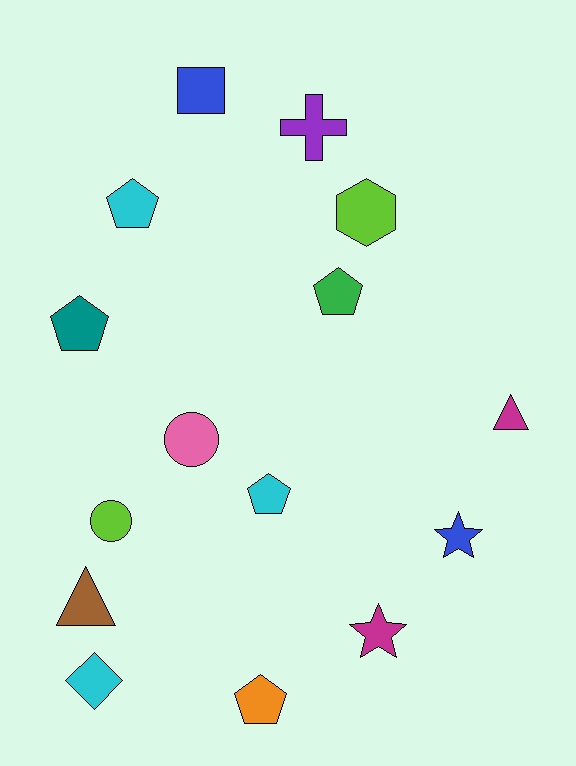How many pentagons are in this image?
There are 5 pentagons.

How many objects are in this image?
There are 15 objects.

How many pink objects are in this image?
There is 1 pink object.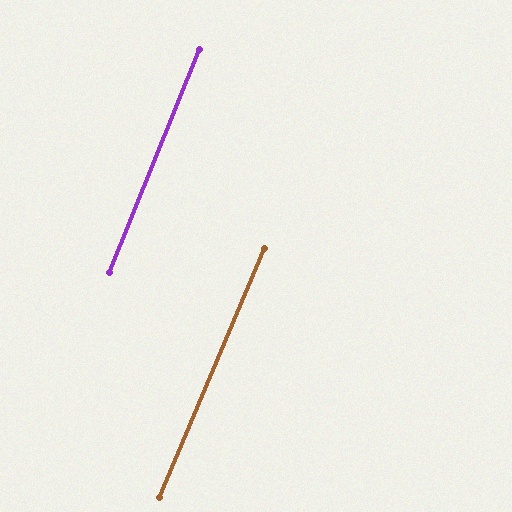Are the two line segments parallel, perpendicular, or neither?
Parallel — their directions differ by only 1.0°.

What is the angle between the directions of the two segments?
Approximately 1 degree.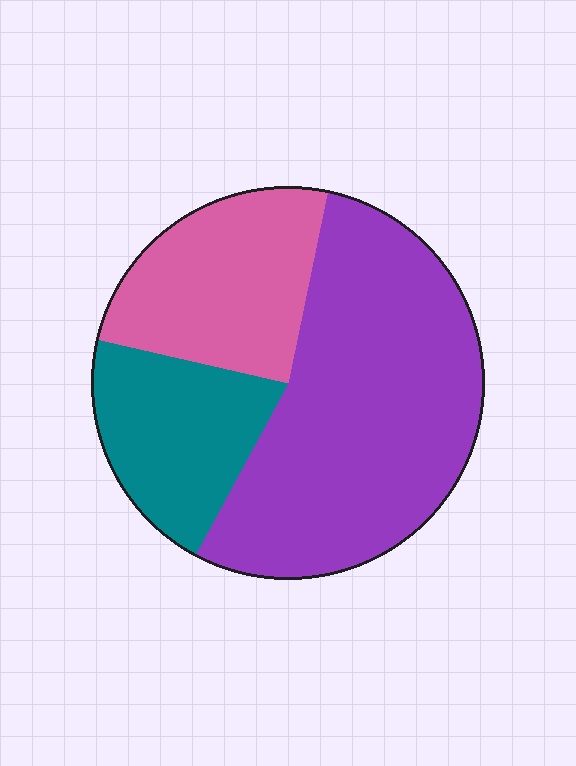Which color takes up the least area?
Teal, at roughly 20%.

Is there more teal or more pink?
Pink.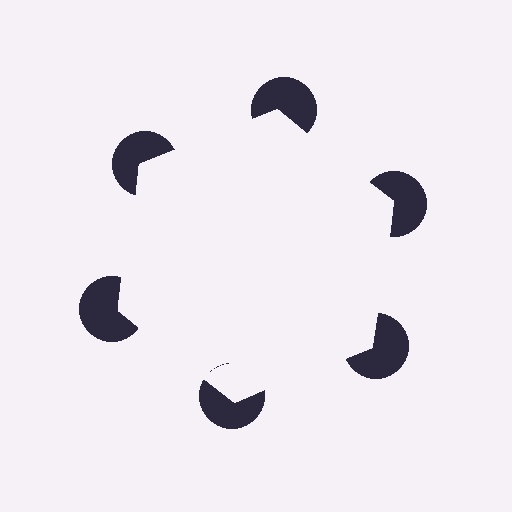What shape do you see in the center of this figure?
An illusory hexagon — its edges are inferred from the aligned wedge cuts in the pac-man discs, not physically drawn.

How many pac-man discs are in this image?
There are 6 — one at each vertex of the illusory hexagon.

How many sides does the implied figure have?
6 sides.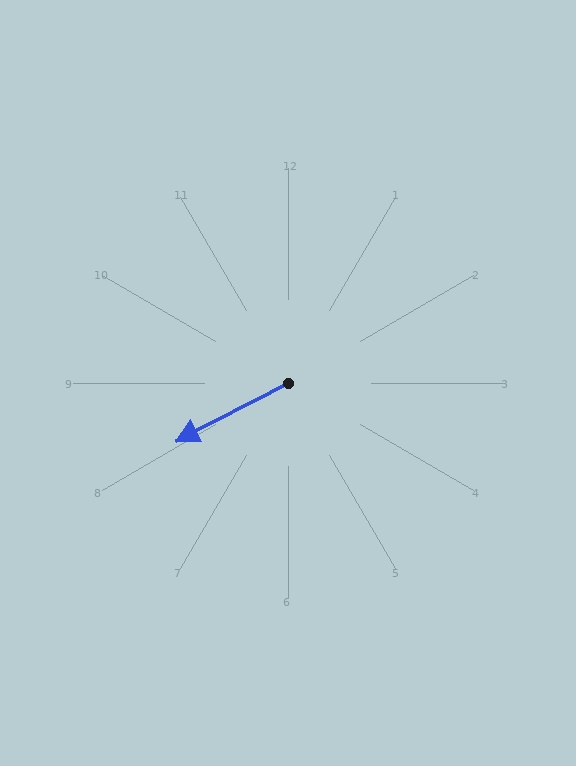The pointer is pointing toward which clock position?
Roughly 8 o'clock.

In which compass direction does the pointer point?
Southwest.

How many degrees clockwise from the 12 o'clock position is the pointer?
Approximately 243 degrees.